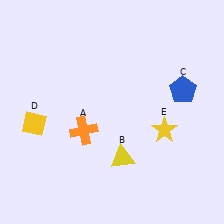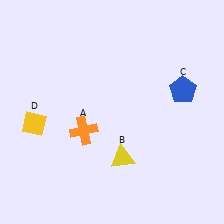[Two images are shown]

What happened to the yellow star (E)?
The yellow star (E) was removed in Image 2. It was in the bottom-right area of Image 1.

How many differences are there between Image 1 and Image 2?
There is 1 difference between the two images.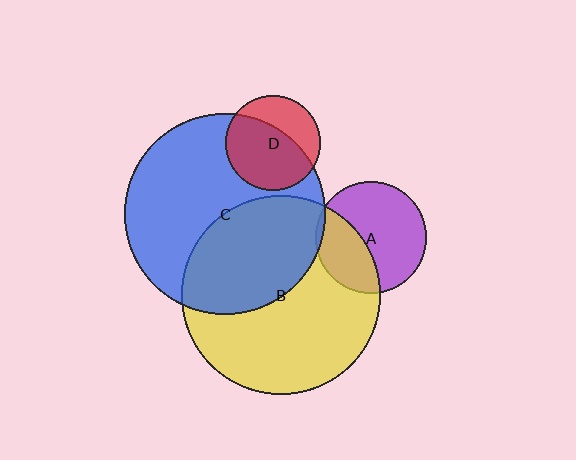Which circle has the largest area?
Circle C (blue).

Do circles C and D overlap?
Yes.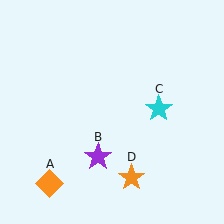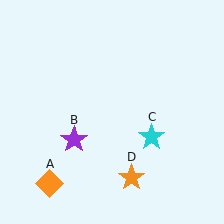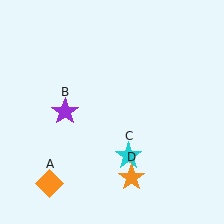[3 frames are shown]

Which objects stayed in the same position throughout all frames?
Orange diamond (object A) and orange star (object D) remained stationary.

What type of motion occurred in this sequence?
The purple star (object B), cyan star (object C) rotated clockwise around the center of the scene.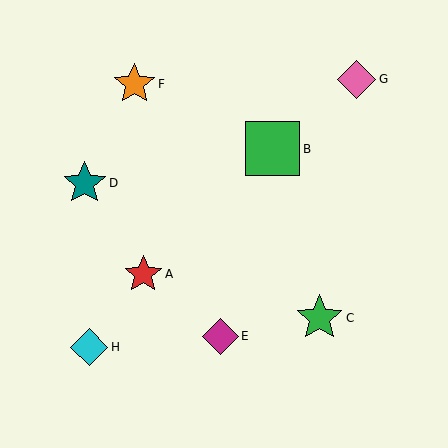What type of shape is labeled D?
Shape D is a teal star.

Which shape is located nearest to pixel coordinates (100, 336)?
The cyan diamond (labeled H) at (89, 347) is nearest to that location.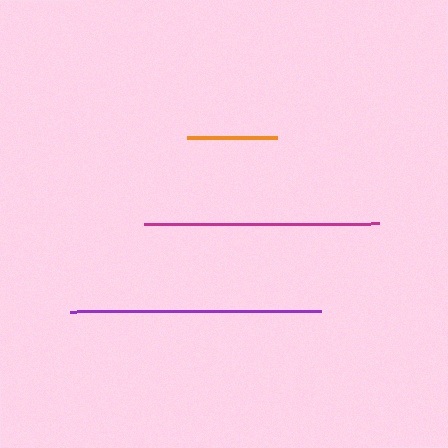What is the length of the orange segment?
The orange segment is approximately 90 pixels long.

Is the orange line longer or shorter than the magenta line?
The magenta line is longer than the orange line.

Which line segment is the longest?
The purple line is the longest at approximately 251 pixels.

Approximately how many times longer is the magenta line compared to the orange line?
The magenta line is approximately 2.6 times the length of the orange line.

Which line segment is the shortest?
The orange line is the shortest at approximately 90 pixels.